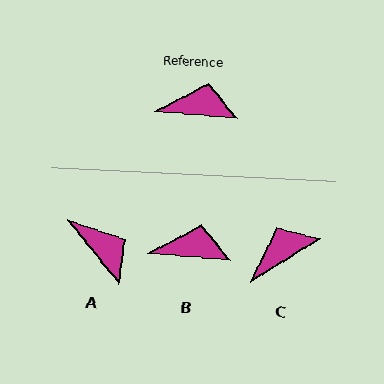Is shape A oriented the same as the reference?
No, it is off by about 46 degrees.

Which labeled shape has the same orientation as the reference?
B.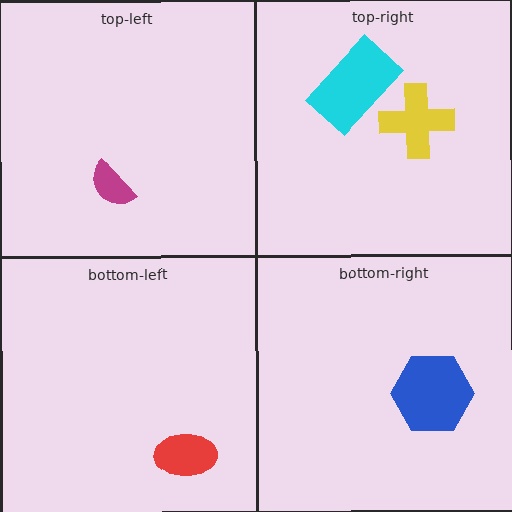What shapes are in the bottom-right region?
The blue hexagon.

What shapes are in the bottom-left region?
The red ellipse.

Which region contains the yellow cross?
The top-right region.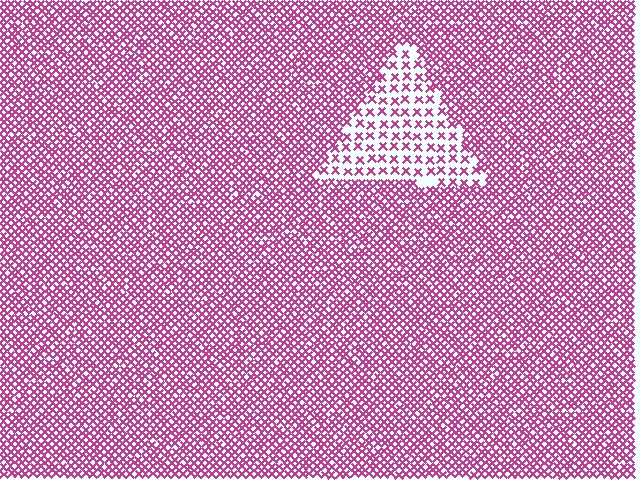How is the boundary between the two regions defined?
The boundary is defined by a change in element density (approximately 2.5x ratio). All elements are the same color, size, and shape.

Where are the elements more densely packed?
The elements are more densely packed outside the triangle boundary.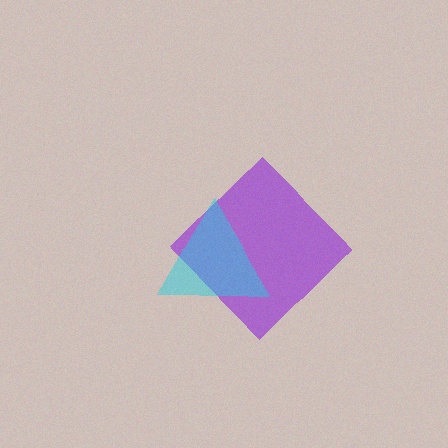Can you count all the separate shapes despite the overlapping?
Yes, there are 2 separate shapes.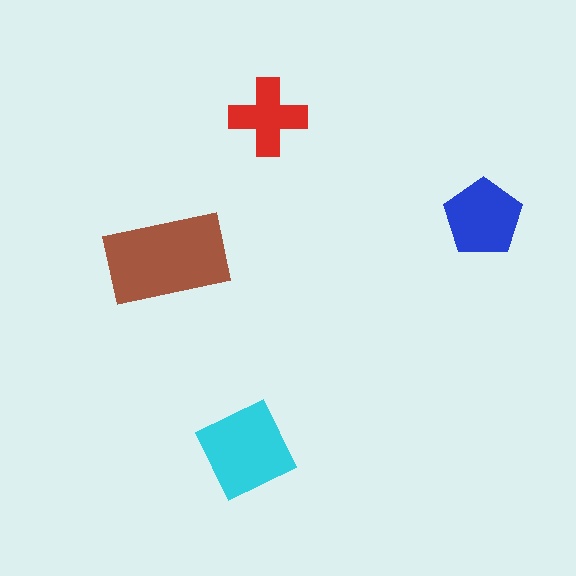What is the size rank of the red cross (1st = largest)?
4th.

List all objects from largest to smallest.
The brown rectangle, the cyan square, the blue pentagon, the red cross.